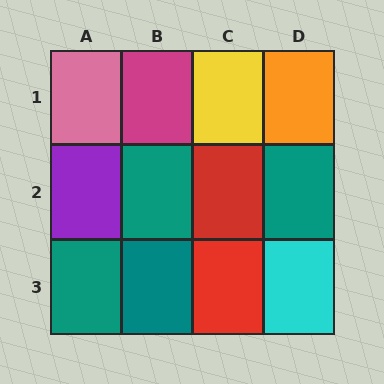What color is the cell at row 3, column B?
Teal.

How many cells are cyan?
1 cell is cyan.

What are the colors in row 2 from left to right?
Purple, teal, red, teal.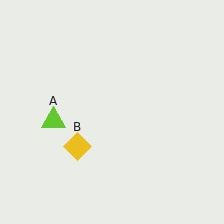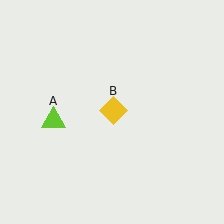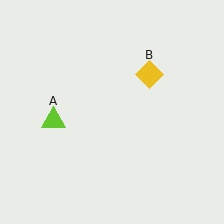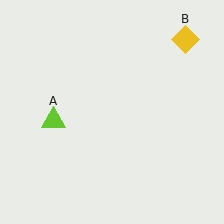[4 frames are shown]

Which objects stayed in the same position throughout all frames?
Lime triangle (object A) remained stationary.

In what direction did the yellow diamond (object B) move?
The yellow diamond (object B) moved up and to the right.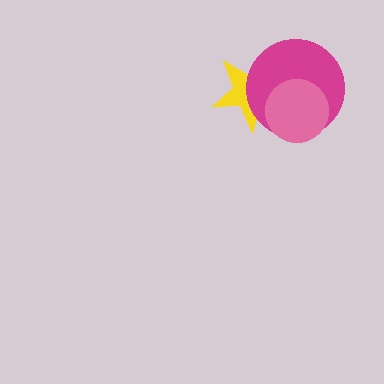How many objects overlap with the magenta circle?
2 objects overlap with the magenta circle.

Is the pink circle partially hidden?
No, no other shape covers it.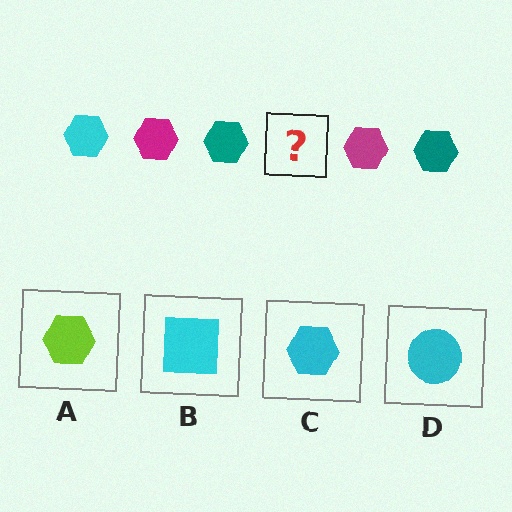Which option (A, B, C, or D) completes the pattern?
C.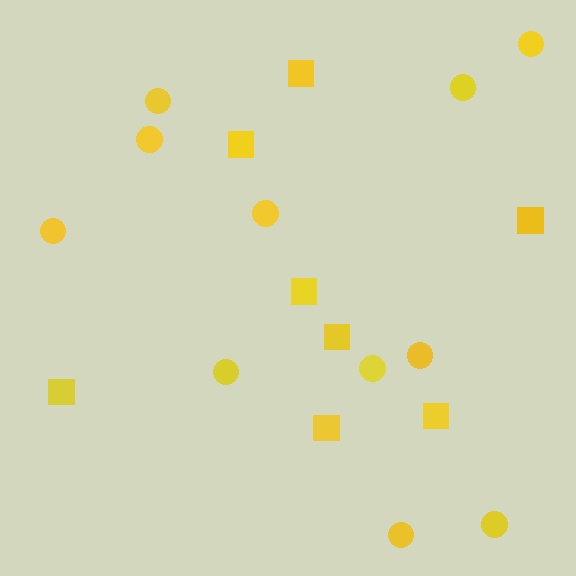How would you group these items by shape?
There are 2 groups: one group of circles (11) and one group of squares (8).